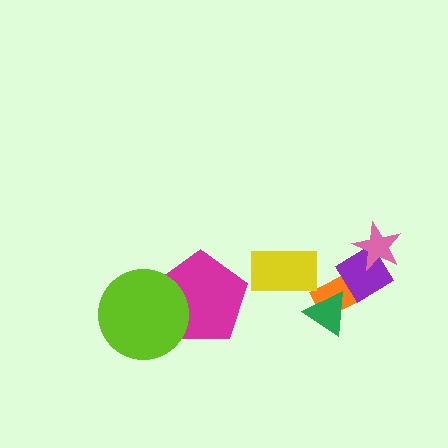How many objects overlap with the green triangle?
1 object overlaps with the green triangle.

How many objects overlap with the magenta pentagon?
1 object overlaps with the magenta pentagon.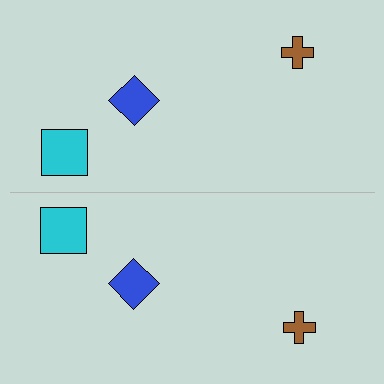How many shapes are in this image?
There are 6 shapes in this image.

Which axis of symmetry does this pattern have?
The pattern has a horizontal axis of symmetry running through the center of the image.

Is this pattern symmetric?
Yes, this pattern has bilateral (reflection) symmetry.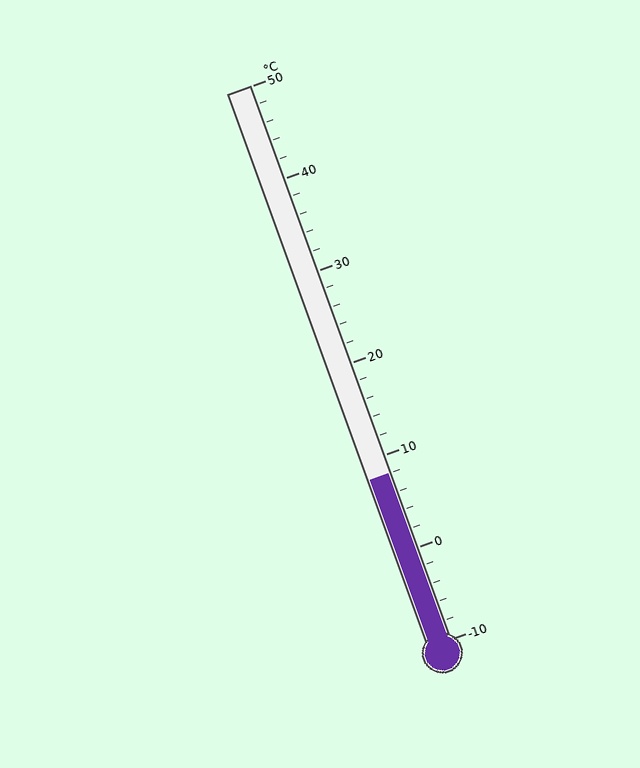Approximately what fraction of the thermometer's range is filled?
The thermometer is filled to approximately 30% of its range.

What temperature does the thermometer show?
The thermometer shows approximately 8°C.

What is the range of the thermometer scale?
The thermometer scale ranges from -10°C to 50°C.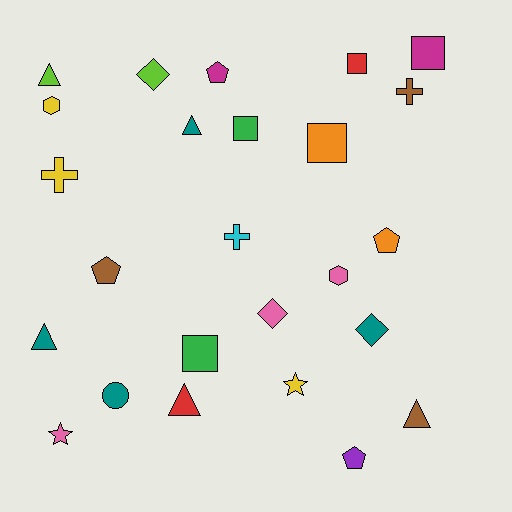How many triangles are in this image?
There are 5 triangles.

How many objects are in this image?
There are 25 objects.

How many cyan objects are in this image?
There is 1 cyan object.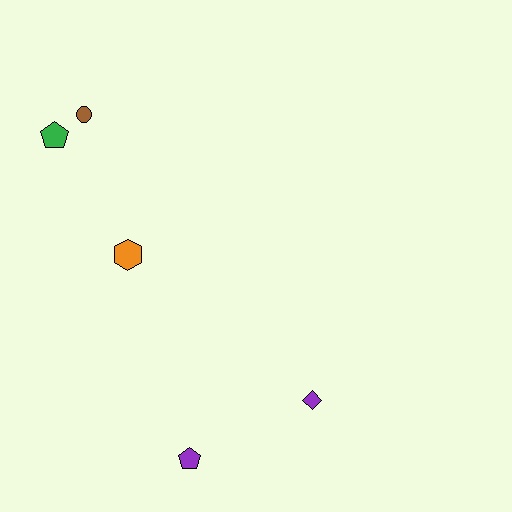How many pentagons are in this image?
There are 2 pentagons.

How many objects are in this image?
There are 5 objects.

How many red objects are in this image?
There are no red objects.